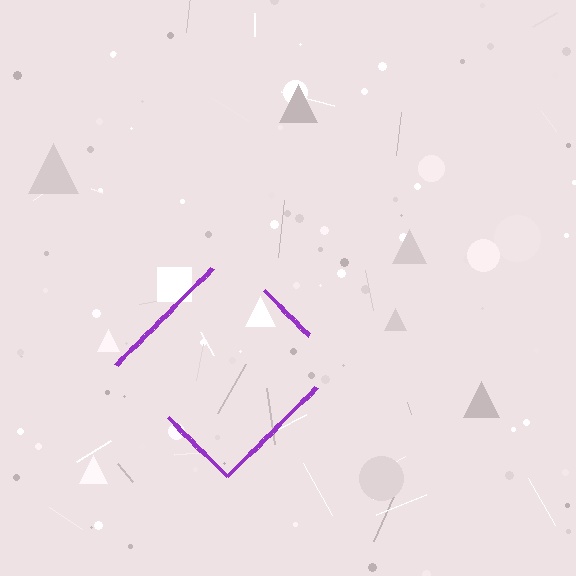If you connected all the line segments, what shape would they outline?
They would outline a diamond.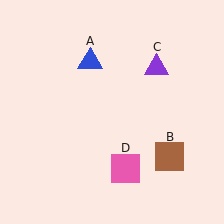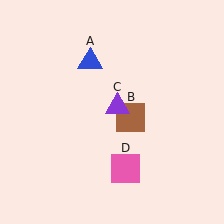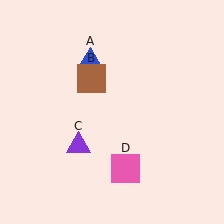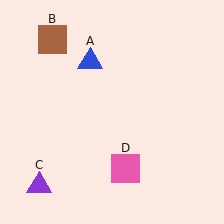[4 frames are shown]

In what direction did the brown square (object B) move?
The brown square (object B) moved up and to the left.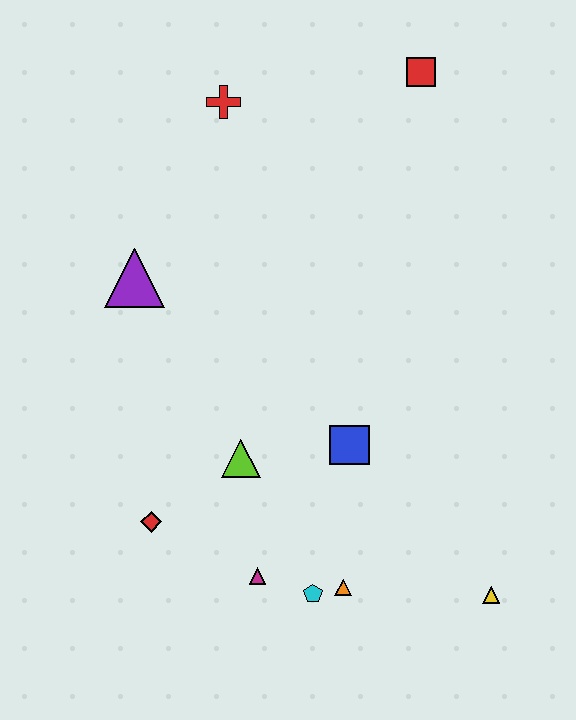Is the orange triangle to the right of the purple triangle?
Yes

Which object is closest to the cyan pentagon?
The orange triangle is closest to the cyan pentagon.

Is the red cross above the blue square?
Yes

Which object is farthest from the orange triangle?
The red square is farthest from the orange triangle.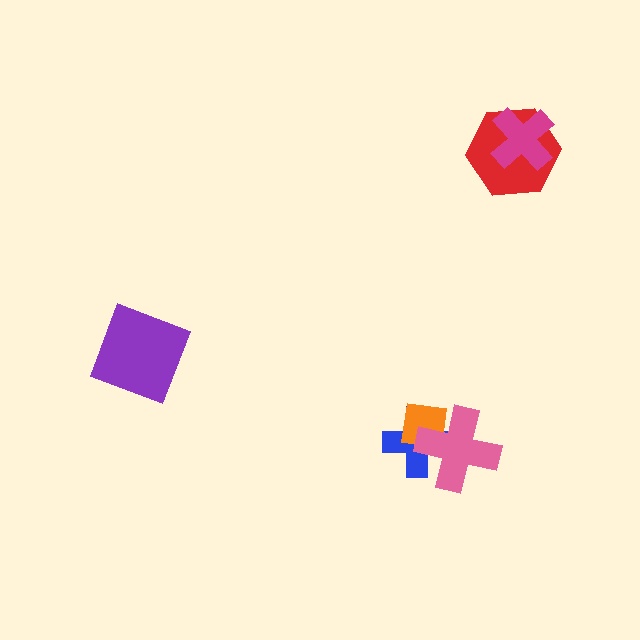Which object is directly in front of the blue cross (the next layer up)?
The orange square is directly in front of the blue cross.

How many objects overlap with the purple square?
0 objects overlap with the purple square.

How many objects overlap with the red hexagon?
1 object overlaps with the red hexagon.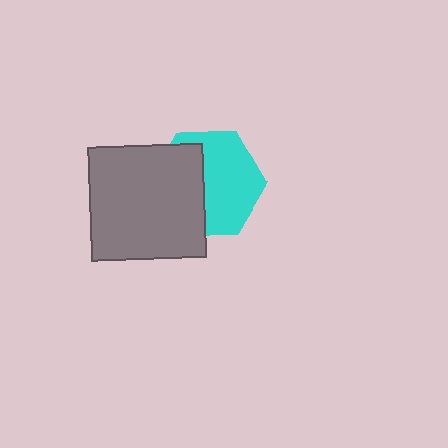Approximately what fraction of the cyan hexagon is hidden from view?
Roughly 43% of the cyan hexagon is hidden behind the gray rectangle.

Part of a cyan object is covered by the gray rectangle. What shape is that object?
It is a hexagon.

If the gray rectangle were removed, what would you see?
You would see the complete cyan hexagon.